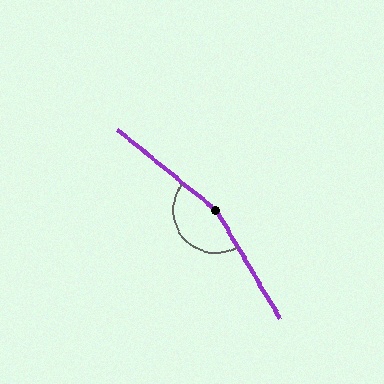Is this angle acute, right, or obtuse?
It is obtuse.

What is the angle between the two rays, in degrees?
Approximately 160 degrees.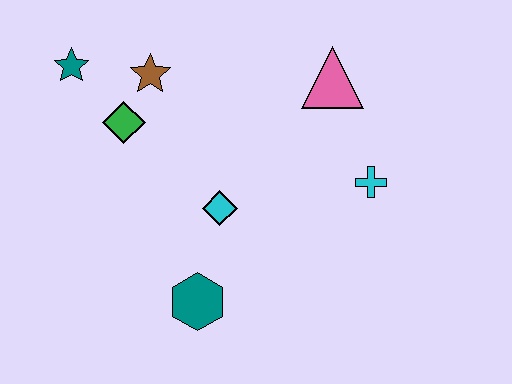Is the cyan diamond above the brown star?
No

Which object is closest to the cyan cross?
The pink triangle is closest to the cyan cross.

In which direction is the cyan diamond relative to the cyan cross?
The cyan diamond is to the left of the cyan cross.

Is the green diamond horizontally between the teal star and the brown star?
Yes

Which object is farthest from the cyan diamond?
The teal star is farthest from the cyan diamond.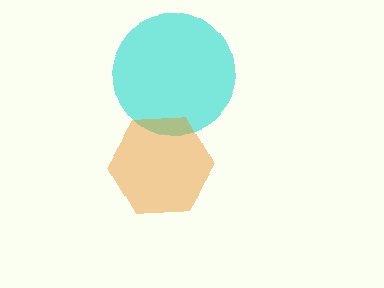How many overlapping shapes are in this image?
There are 2 overlapping shapes in the image.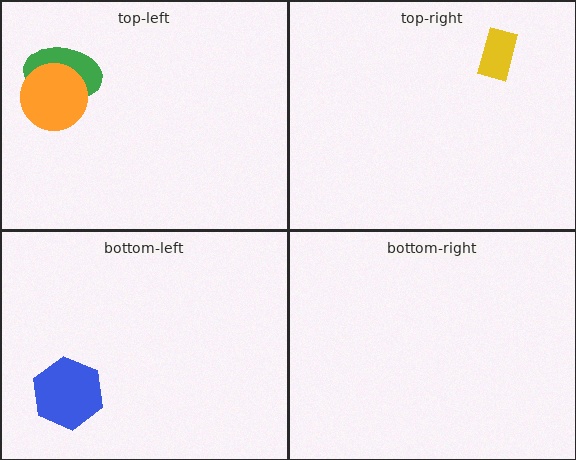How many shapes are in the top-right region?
1.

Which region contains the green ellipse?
The top-left region.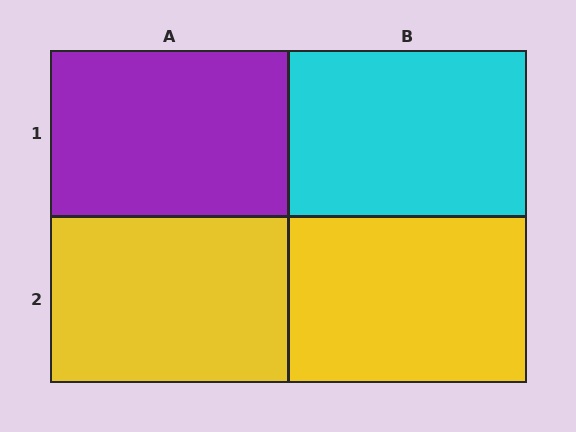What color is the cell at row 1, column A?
Purple.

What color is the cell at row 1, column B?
Cyan.